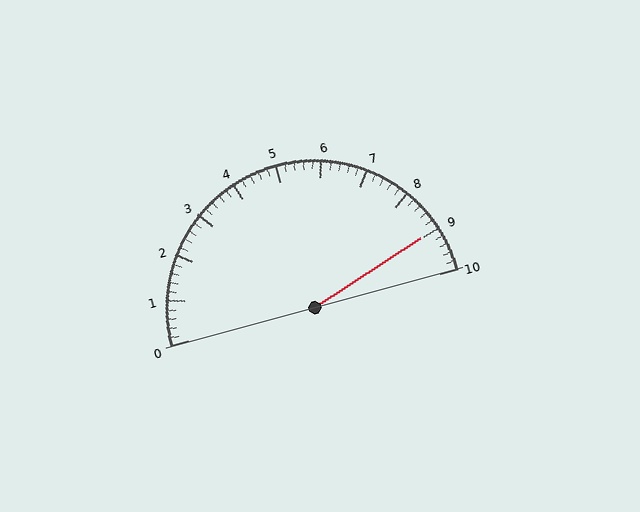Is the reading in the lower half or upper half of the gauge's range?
The reading is in the upper half of the range (0 to 10).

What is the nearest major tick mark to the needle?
The nearest major tick mark is 9.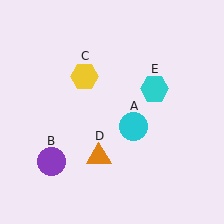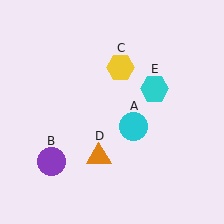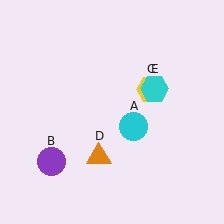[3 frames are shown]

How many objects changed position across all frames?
1 object changed position: yellow hexagon (object C).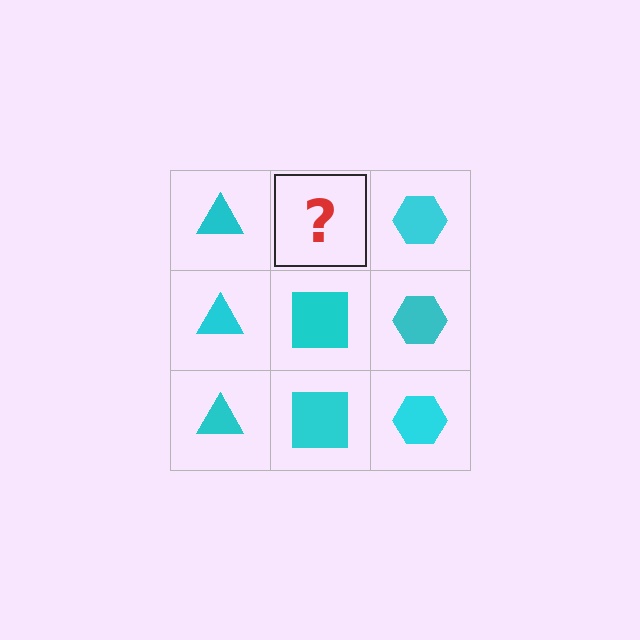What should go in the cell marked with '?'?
The missing cell should contain a cyan square.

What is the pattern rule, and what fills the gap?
The rule is that each column has a consistent shape. The gap should be filled with a cyan square.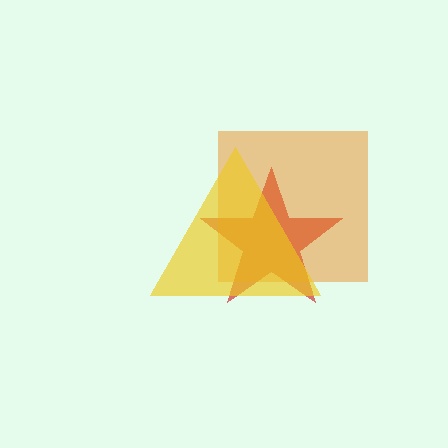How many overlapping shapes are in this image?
There are 3 overlapping shapes in the image.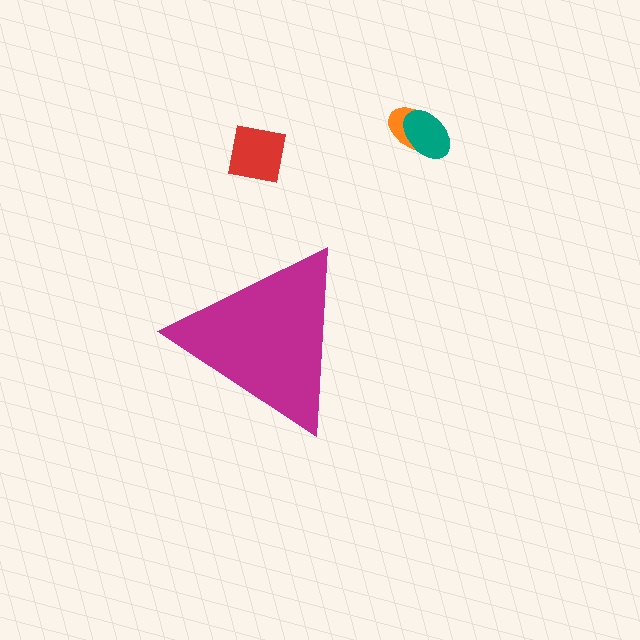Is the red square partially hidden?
No, the red square is fully visible.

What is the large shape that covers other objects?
A magenta triangle.